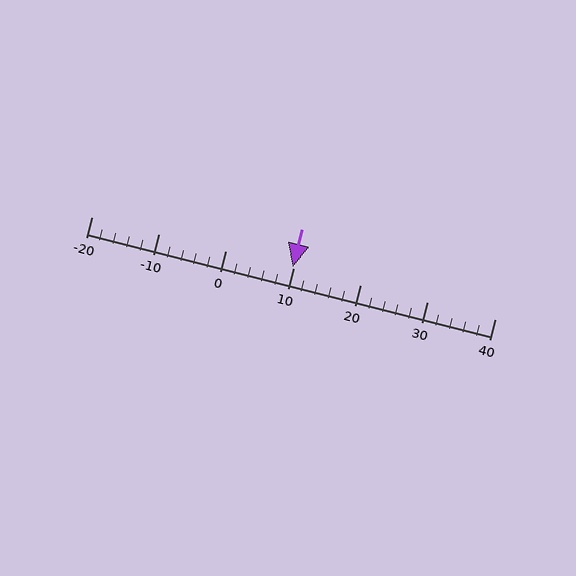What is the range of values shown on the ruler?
The ruler shows values from -20 to 40.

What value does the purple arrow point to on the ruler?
The purple arrow points to approximately 10.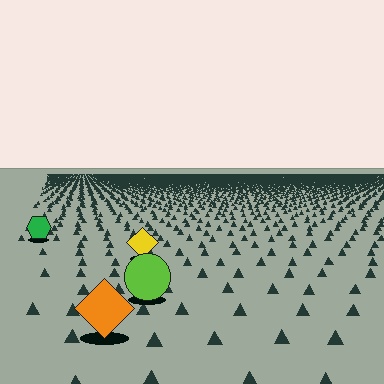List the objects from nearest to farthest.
From nearest to farthest: the orange diamond, the lime circle, the yellow diamond, the green hexagon.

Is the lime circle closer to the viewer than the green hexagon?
Yes. The lime circle is closer — you can tell from the texture gradient: the ground texture is coarser near it.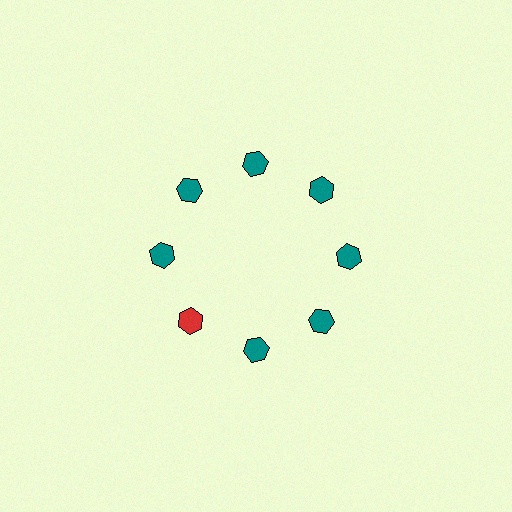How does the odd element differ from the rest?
It has a different color: red instead of teal.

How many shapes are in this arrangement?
There are 8 shapes arranged in a ring pattern.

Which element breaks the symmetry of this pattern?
The red hexagon at roughly the 8 o'clock position breaks the symmetry. All other shapes are teal hexagons.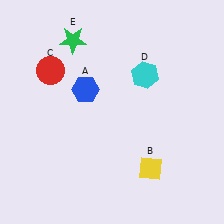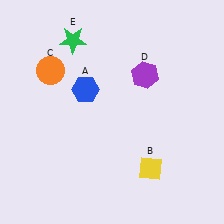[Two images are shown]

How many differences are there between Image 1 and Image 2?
There are 2 differences between the two images.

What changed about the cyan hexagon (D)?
In Image 1, D is cyan. In Image 2, it changed to purple.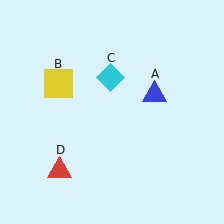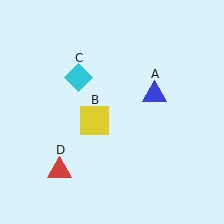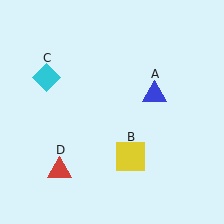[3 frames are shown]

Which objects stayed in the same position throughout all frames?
Blue triangle (object A) and red triangle (object D) remained stationary.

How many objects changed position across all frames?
2 objects changed position: yellow square (object B), cyan diamond (object C).